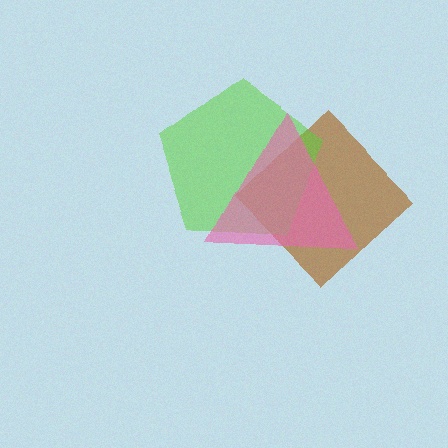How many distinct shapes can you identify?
There are 3 distinct shapes: a brown diamond, a lime pentagon, a pink triangle.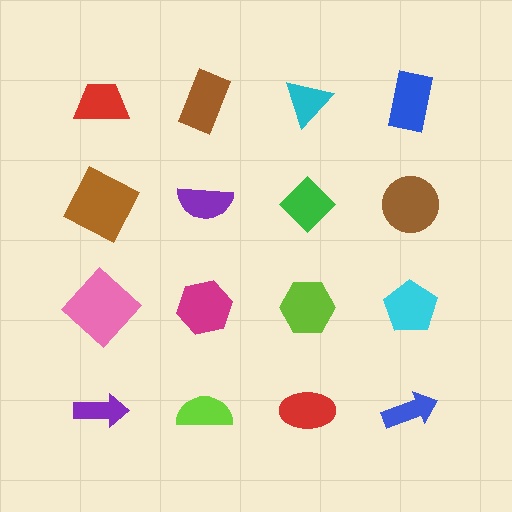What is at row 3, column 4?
A cyan pentagon.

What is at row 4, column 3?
A red ellipse.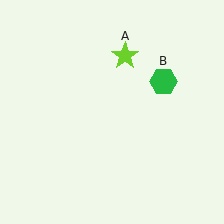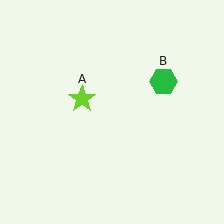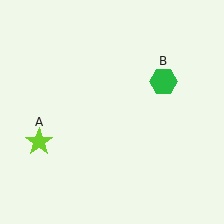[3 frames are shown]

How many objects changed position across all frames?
1 object changed position: lime star (object A).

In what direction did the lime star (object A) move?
The lime star (object A) moved down and to the left.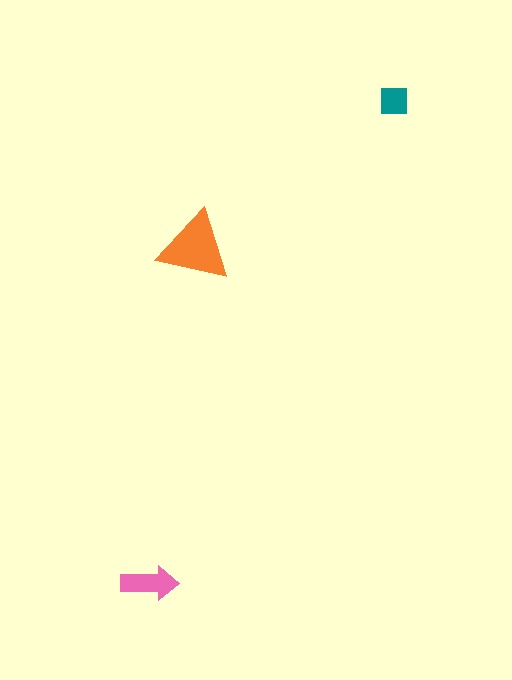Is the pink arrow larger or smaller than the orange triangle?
Smaller.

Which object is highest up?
The teal square is topmost.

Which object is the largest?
The orange triangle.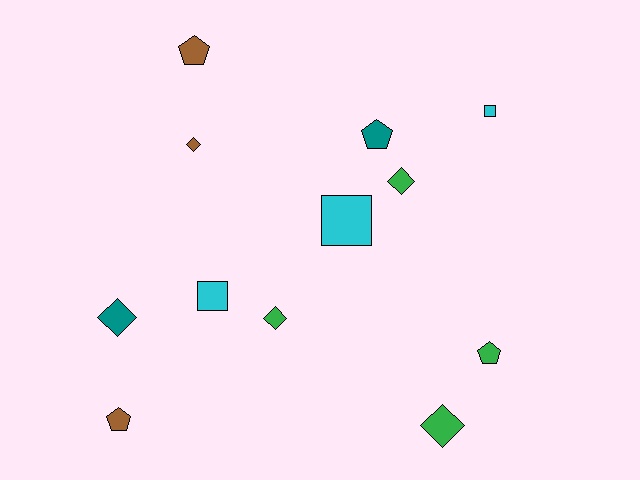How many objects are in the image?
There are 12 objects.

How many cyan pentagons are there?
There are no cyan pentagons.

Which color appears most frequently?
Green, with 4 objects.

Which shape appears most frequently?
Diamond, with 5 objects.